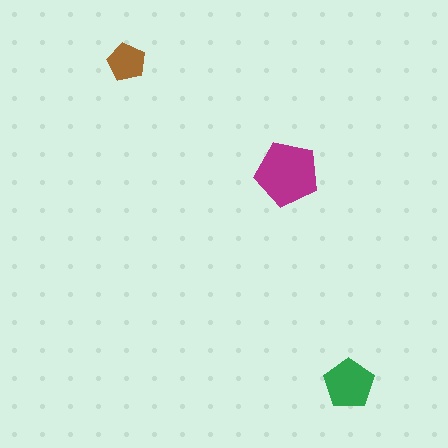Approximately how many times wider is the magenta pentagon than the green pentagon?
About 1.5 times wider.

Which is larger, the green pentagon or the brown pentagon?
The green one.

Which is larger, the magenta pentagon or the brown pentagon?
The magenta one.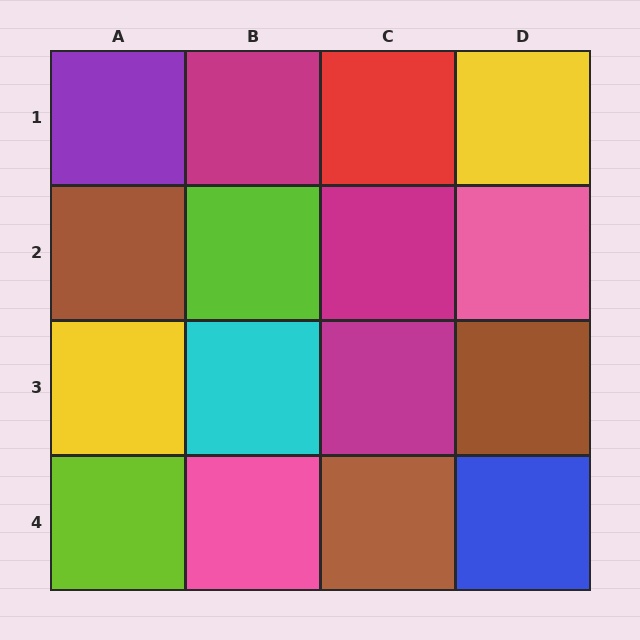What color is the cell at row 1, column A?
Purple.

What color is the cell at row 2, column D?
Pink.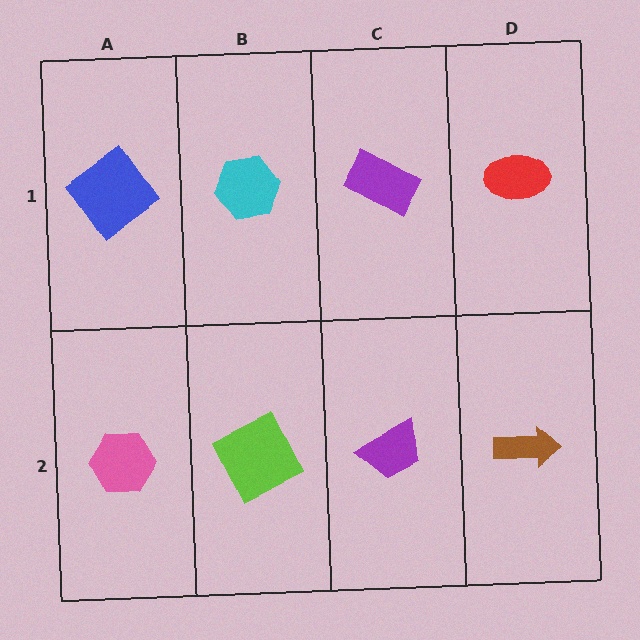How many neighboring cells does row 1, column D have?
2.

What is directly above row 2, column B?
A cyan hexagon.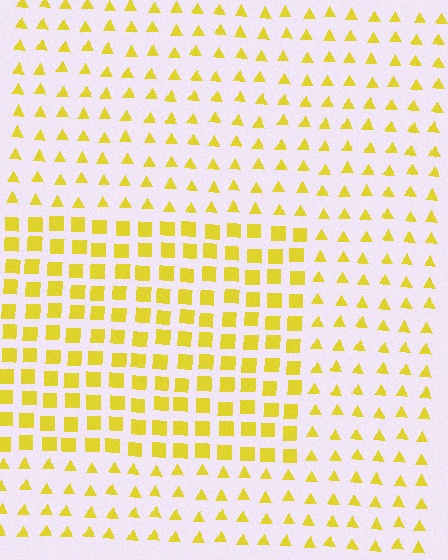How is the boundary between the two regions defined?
The boundary is defined by a change in element shape: squares inside vs. triangles outside. All elements share the same color and spacing.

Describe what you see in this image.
The image is filled with small yellow elements arranged in a uniform grid. A rectangle-shaped region contains squares, while the surrounding area contains triangles. The boundary is defined purely by the change in element shape.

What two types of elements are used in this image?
The image uses squares inside the rectangle region and triangles outside it.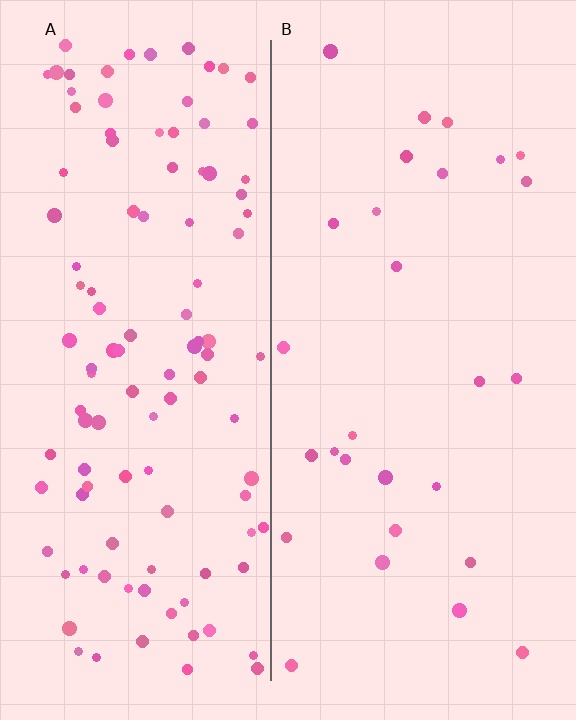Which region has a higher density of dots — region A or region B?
A (the left).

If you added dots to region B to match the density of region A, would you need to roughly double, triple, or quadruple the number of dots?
Approximately quadruple.